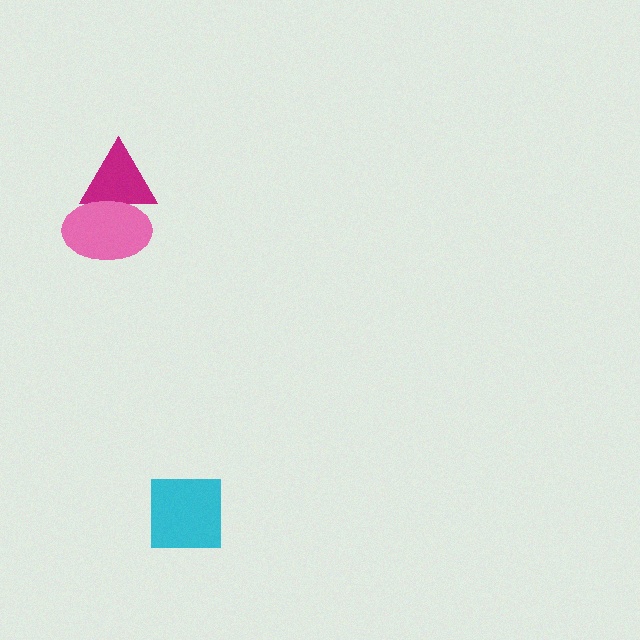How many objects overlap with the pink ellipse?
1 object overlaps with the pink ellipse.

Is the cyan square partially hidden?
No, no other shape covers it.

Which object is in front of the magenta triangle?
The pink ellipse is in front of the magenta triangle.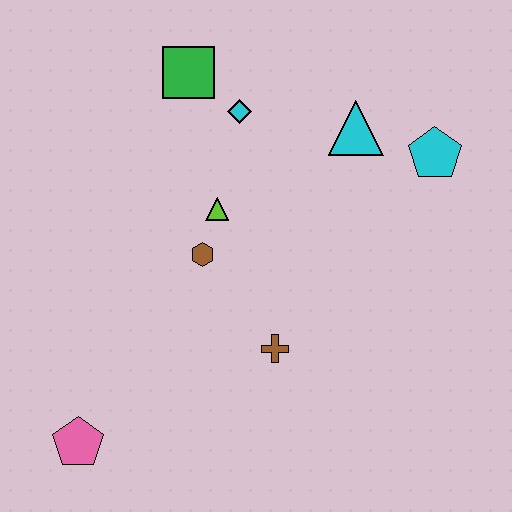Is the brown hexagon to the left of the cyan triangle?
Yes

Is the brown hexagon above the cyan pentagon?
No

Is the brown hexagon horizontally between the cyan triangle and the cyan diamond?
No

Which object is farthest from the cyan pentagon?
The pink pentagon is farthest from the cyan pentagon.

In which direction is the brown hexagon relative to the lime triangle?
The brown hexagon is below the lime triangle.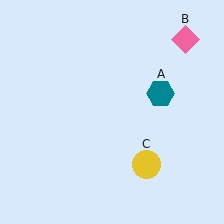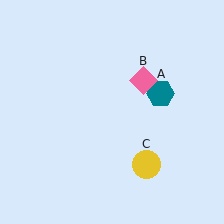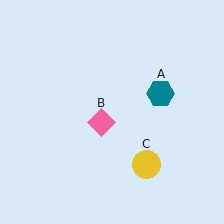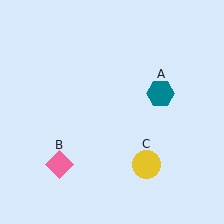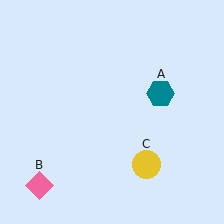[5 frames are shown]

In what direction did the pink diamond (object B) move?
The pink diamond (object B) moved down and to the left.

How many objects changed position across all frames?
1 object changed position: pink diamond (object B).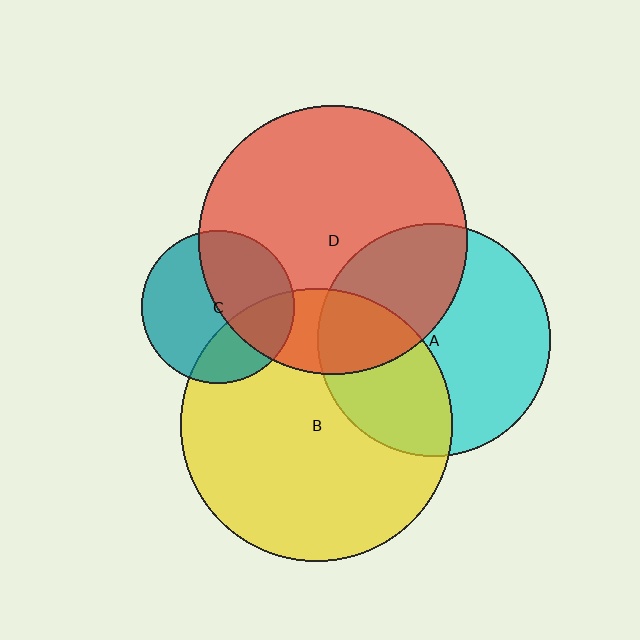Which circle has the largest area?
Circle B (yellow).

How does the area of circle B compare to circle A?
Approximately 1.4 times.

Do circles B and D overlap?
Yes.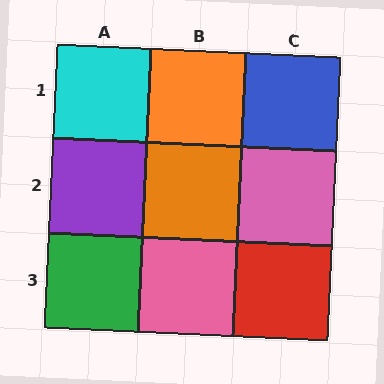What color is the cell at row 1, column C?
Blue.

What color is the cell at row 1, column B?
Orange.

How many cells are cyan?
1 cell is cyan.